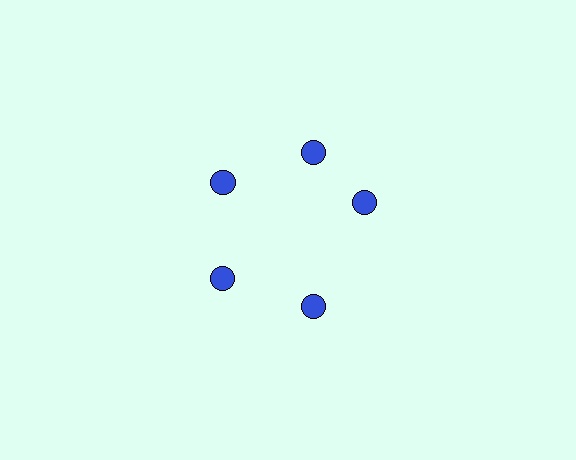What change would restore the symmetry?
The symmetry would be restored by rotating it back into even spacing with its neighbors so that all 5 circles sit at equal angles and equal distance from the center.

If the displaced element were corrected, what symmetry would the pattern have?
It would have 5-fold rotational symmetry — the pattern would map onto itself every 72 degrees.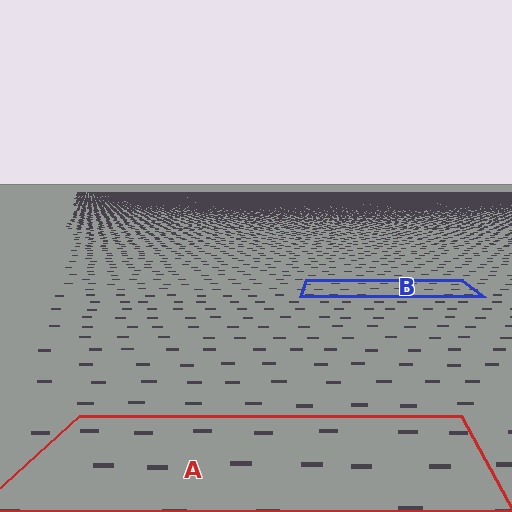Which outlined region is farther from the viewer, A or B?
Region B is farther from the viewer — the texture elements inside it appear smaller and more densely packed.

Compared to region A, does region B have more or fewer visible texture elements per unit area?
Region B has more texture elements per unit area — they are packed more densely because it is farther away.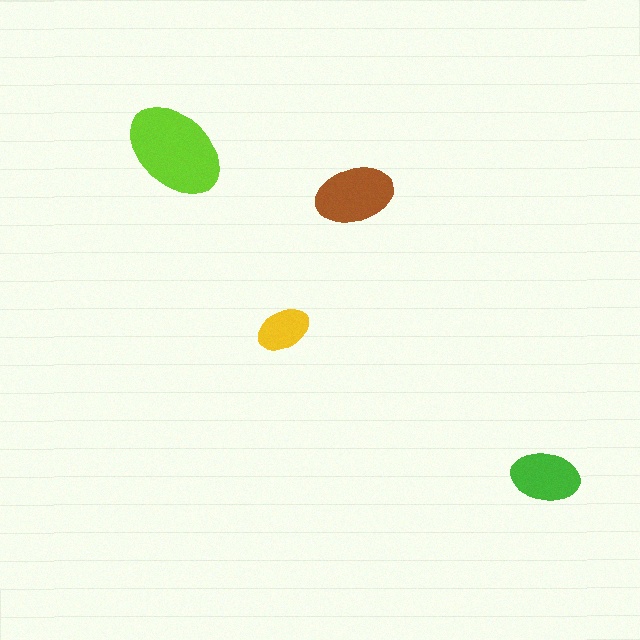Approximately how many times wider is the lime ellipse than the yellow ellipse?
About 2 times wider.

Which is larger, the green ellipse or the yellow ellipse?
The green one.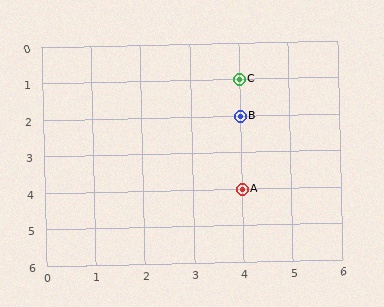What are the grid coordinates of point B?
Point B is at grid coordinates (4, 2).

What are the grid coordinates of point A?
Point A is at grid coordinates (4, 4).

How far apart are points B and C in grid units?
Points B and C are 1 row apart.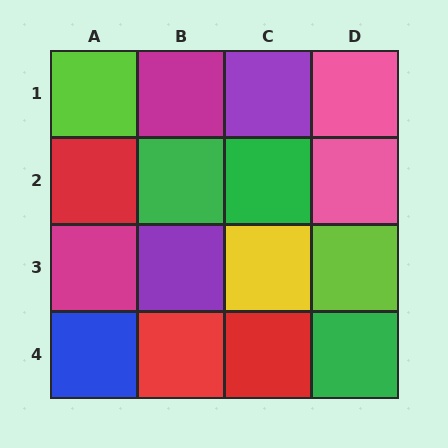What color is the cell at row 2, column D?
Pink.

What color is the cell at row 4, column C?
Red.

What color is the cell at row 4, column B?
Red.